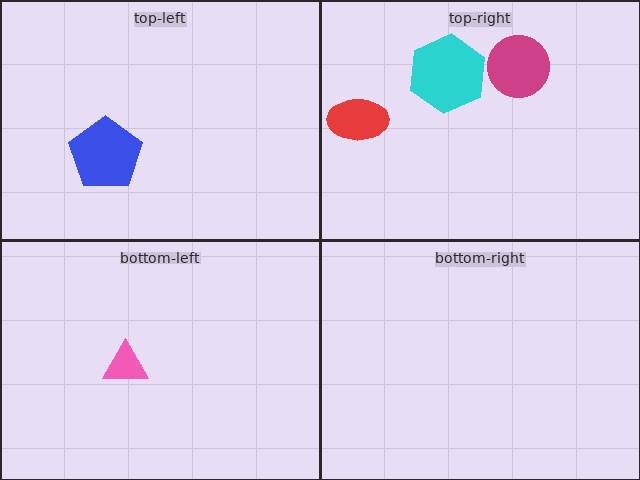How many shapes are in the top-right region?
3.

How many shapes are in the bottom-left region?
1.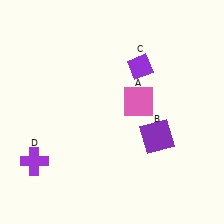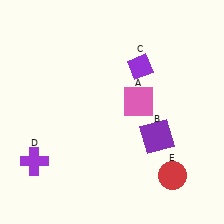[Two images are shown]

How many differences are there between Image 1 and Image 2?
There is 1 difference between the two images.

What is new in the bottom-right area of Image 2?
A red circle (E) was added in the bottom-right area of Image 2.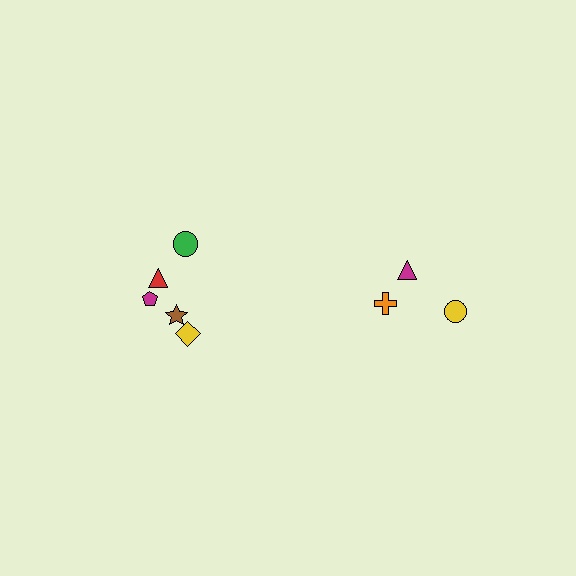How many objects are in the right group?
There are 3 objects.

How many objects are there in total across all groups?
There are 8 objects.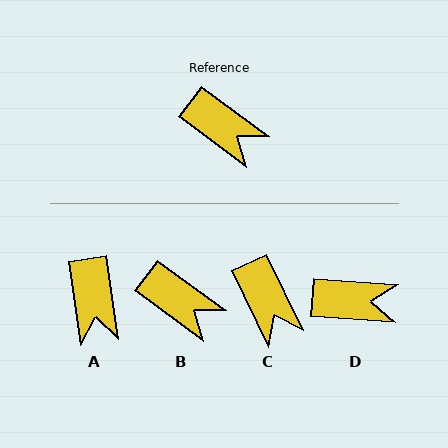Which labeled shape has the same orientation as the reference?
B.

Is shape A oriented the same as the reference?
No, it is off by about 45 degrees.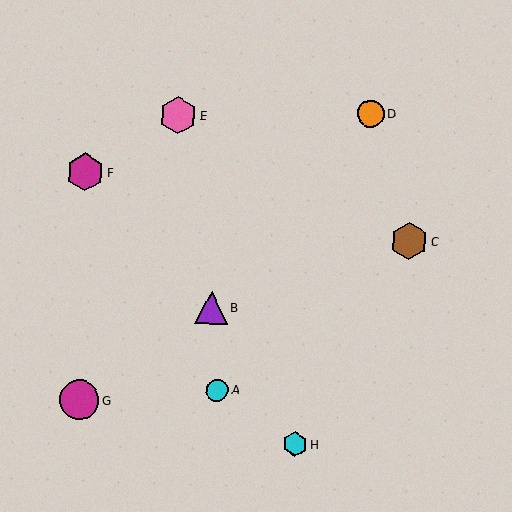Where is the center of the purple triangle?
The center of the purple triangle is at (211, 307).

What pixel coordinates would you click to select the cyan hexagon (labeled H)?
Click at (295, 444) to select the cyan hexagon H.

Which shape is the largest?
The magenta circle (labeled G) is the largest.